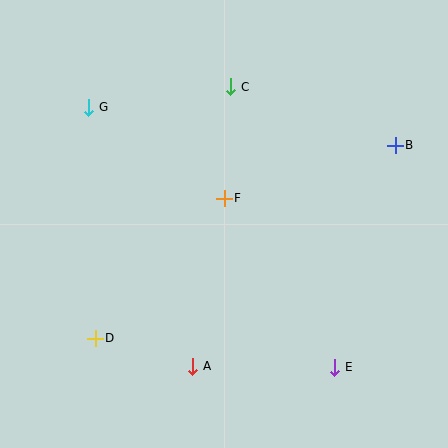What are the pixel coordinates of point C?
Point C is at (231, 87).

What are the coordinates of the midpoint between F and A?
The midpoint between F and A is at (208, 282).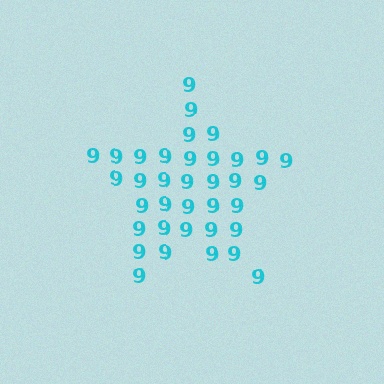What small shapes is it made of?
It is made of small digit 9's.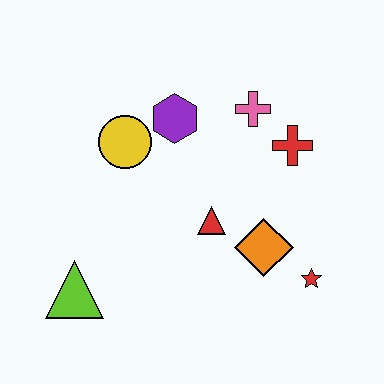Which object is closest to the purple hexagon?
The yellow circle is closest to the purple hexagon.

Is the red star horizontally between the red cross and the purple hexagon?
No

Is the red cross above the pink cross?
No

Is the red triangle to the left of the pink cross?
Yes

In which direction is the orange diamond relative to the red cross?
The orange diamond is below the red cross.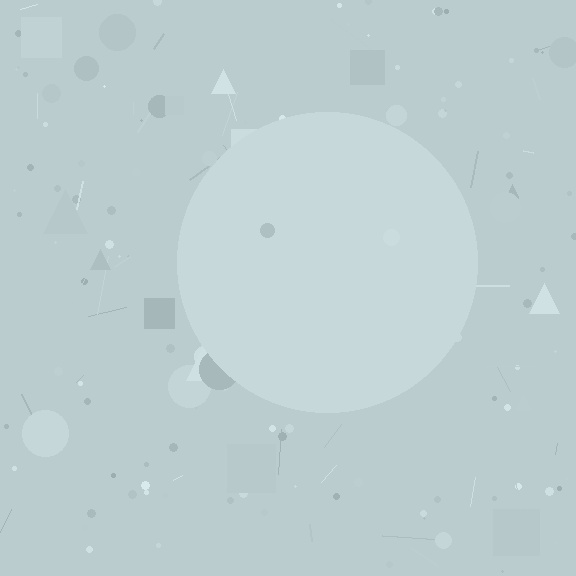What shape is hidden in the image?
A circle is hidden in the image.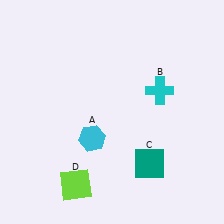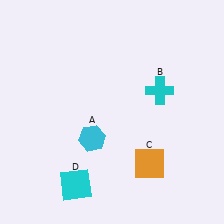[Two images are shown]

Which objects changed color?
C changed from teal to orange. D changed from lime to cyan.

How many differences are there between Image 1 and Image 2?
There are 2 differences between the two images.